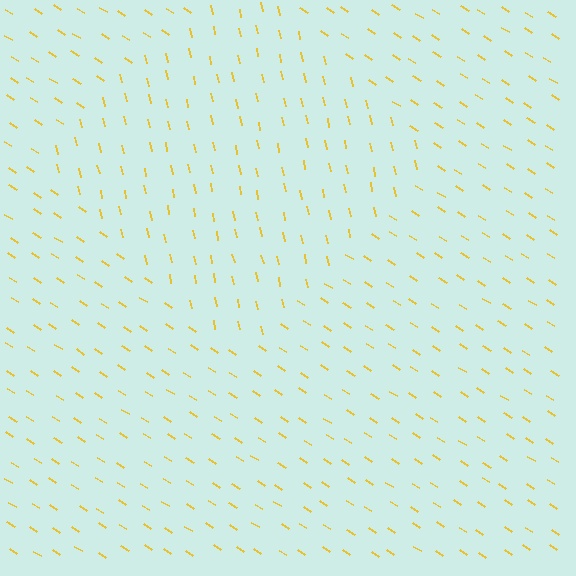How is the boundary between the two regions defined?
The boundary is defined purely by a change in line orientation (approximately 45 degrees difference). All lines are the same color and thickness.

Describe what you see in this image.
The image is filled with small yellow line segments. A diamond region in the image has lines oriented differently from the surrounding lines, creating a visible texture boundary.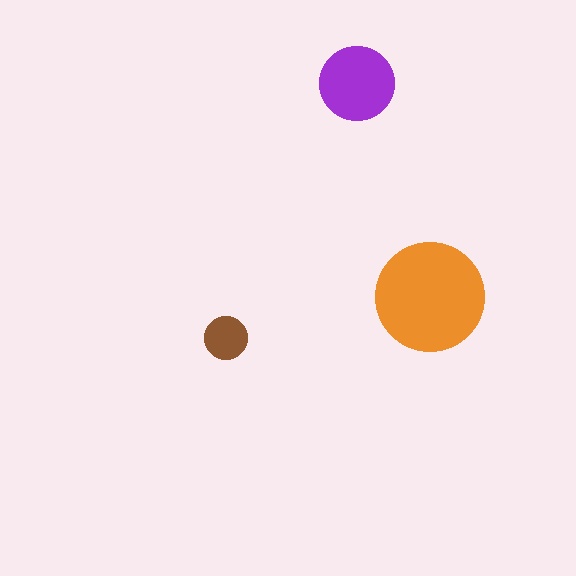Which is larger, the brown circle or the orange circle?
The orange one.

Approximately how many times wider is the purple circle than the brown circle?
About 1.5 times wider.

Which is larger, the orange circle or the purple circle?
The orange one.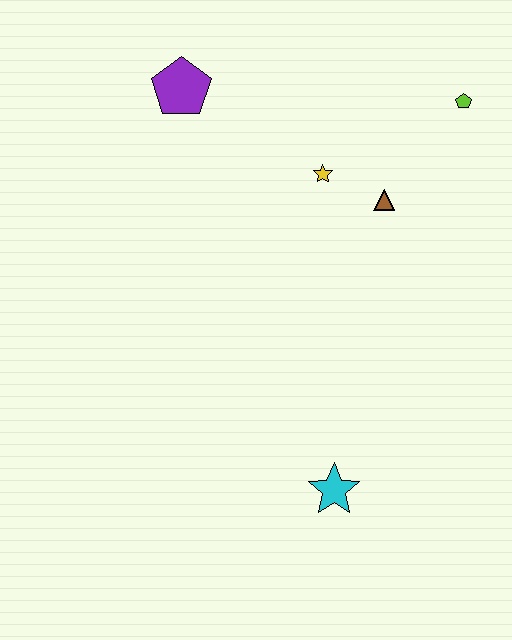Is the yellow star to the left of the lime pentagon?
Yes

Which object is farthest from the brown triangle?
The cyan star is farthest from the brown triangle.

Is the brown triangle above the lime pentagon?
No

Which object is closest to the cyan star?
The brown triangle is closest to the cyan star.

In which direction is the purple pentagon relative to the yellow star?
The purple pentagon is to the left of the yellow star.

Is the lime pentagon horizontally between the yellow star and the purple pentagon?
No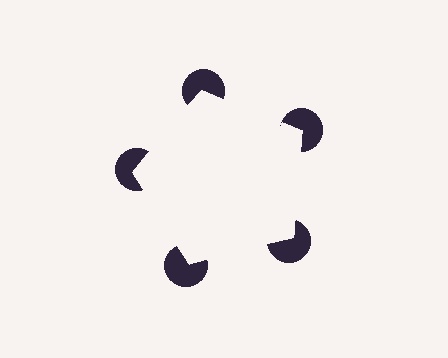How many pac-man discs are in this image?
There are 5 — one at each vertex of the illusory pentagon.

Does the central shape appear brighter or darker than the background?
It typically appears slightly brighter than the background, even though no actual brightness change is drawn.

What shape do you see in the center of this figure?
An illusory pentagon — its edges are inferred from the aligned wedge cuts in the pac-man discs, not physically drawn.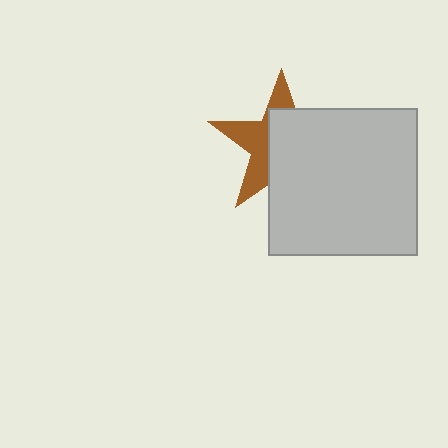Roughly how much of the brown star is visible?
A small part of it is visible (roughly 40%).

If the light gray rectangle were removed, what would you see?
You would see the complete brown star.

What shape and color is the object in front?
The object in front is a light gray rectangle.